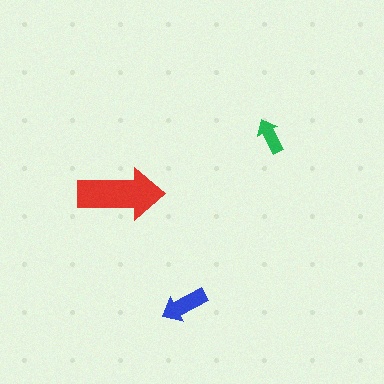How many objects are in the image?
There are 3 objects in the image.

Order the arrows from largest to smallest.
the red one, the blue one, the green one.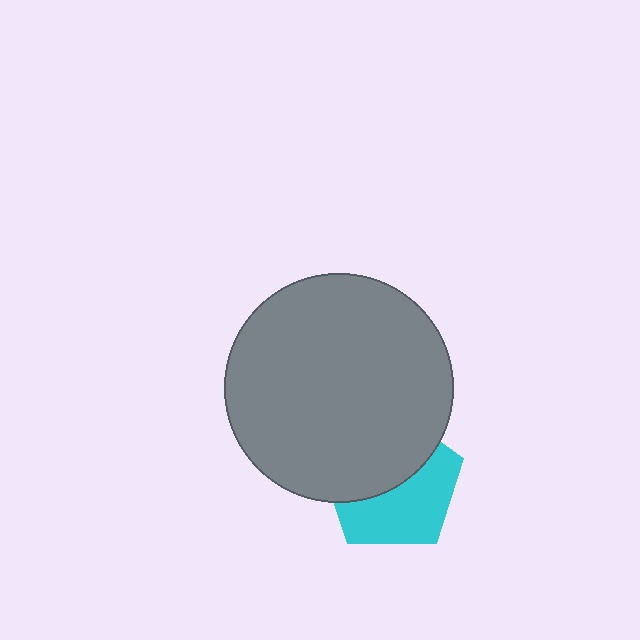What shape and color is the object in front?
The object in front is a gray circle.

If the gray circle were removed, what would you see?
You would see the complete cyan pentagon.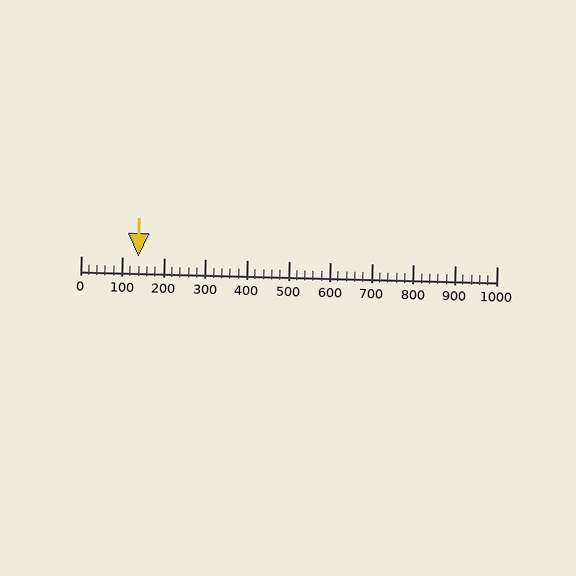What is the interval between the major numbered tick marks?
The major tick marks are spaced 100 units apart.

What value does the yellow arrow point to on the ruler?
The yellow arrow points to approximately 138.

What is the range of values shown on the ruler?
The ruler shows values from 0 to 1000.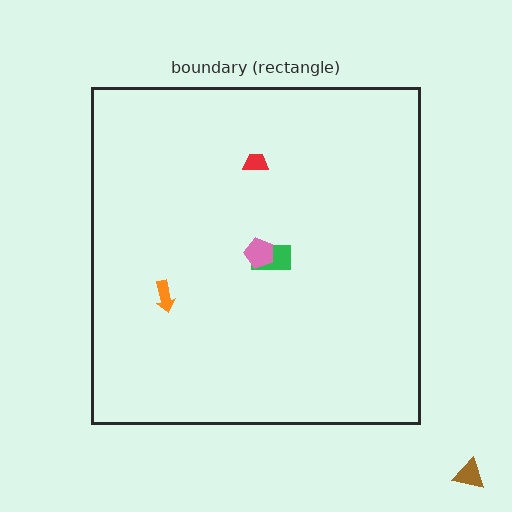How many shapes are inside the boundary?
4 inside, 1 outside.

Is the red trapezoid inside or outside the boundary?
Inside.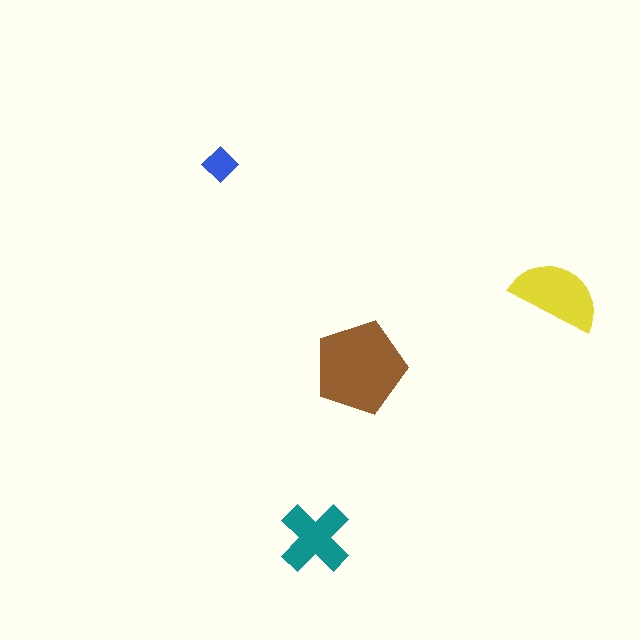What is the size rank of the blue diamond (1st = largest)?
4th.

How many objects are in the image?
There are 4 objects in the image.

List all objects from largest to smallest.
The brown pentagon, the yellow semicircle, the teal cross, the blue diamond.